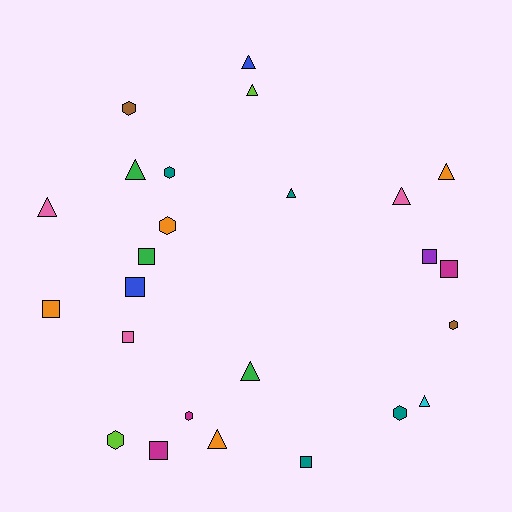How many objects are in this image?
There are 25 objects.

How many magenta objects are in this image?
There are 3 magenta objects.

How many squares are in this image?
There are 8 squares.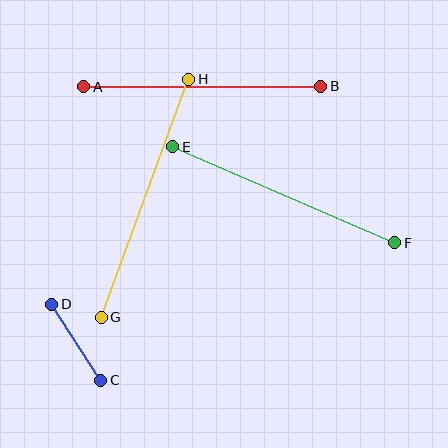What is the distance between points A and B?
The distance is approximately 237 pixels.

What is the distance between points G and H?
The distance is approximately 254 pixels.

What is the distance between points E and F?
The distance is approximately 242 pixels.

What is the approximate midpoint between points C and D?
The midpoint is at approximately (76, 342) pixels.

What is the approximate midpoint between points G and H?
The midpoint is at approximately (145, 198) pixels.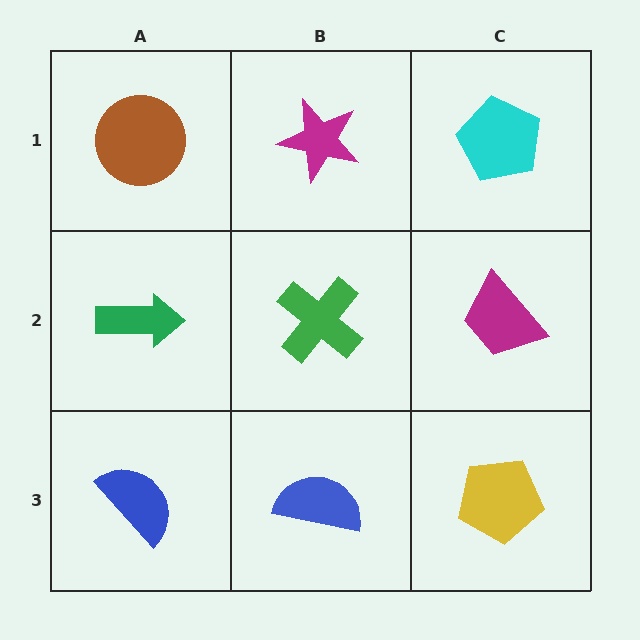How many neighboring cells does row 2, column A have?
3.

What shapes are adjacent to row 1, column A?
A green arrow (row 2, column A), a magenta star (row 1, column B).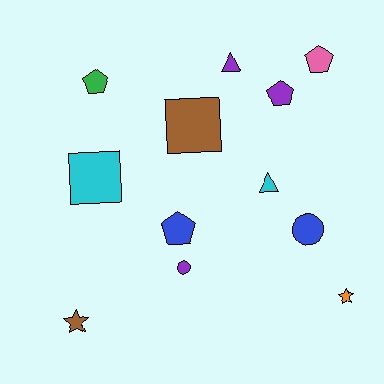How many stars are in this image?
There are 2 stars.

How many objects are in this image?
There are 12 objects.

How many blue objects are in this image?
There are 2 blue objects.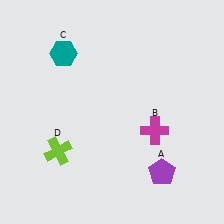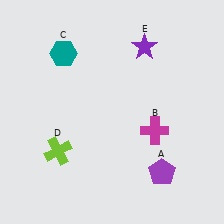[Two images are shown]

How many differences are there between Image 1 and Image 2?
There is 1 difference between the two images.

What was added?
A purple star (E) was added in Image 2.